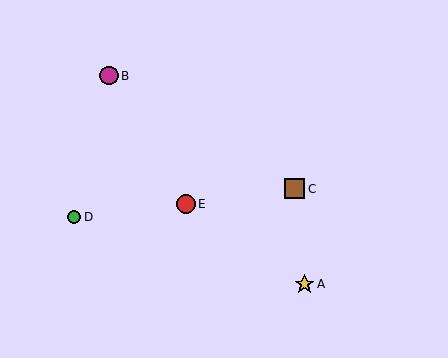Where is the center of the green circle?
The center of the green circle is at (74, 217).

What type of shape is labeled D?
Shape D is a green circle.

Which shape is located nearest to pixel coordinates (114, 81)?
The magenta circle (labeled B) at (109, 76) is nearest to that location.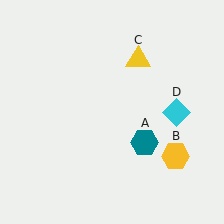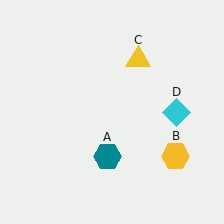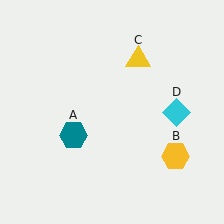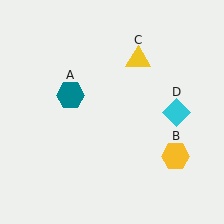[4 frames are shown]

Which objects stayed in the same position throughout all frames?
Yellow hexagon (object B) and yellow triangle (object C) and cyan diamond (object D) remained stationary.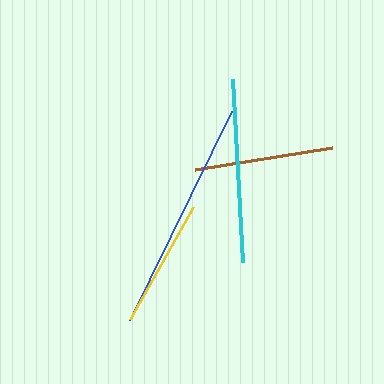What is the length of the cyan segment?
The cyan segment is approximately 183 pixels long.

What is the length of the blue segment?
The blue segment is approximately 233 pixels long.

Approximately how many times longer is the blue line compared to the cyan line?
The blue line is approximately 1.3 times the length of the cyan line.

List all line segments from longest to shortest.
From longest to shortest: blue, cyan, brown, yellow.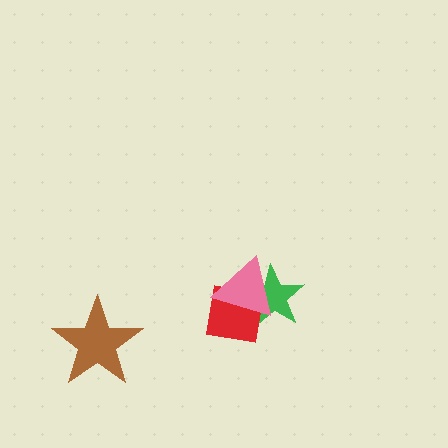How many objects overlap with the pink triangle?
2 objects overlap with the pink triangle.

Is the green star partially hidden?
Yes, it is partially covered by another shape.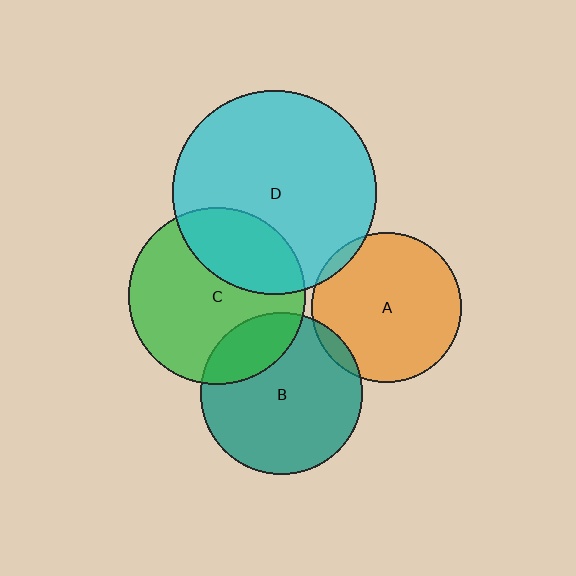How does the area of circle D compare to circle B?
Approximately 1.6 times.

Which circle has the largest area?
Circle D (cyan).